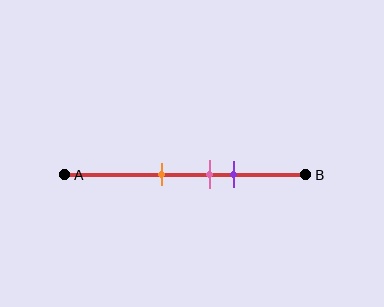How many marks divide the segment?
There are 3 marks dividing the segment.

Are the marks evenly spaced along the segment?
Yes, the marks are approximately evenly spaced.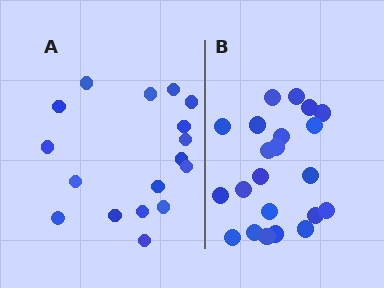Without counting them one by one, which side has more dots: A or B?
Region B (the right region) has more dots.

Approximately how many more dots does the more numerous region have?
Region B has about 5 more dots than region A.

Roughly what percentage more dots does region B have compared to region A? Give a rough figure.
About 30% more.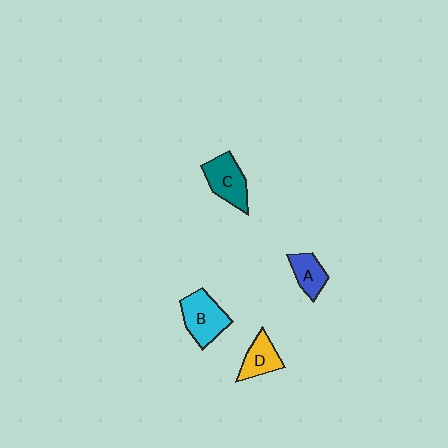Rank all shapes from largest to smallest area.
From largest to smallest: B (cyan), C (teal), D (yellow), A (blue).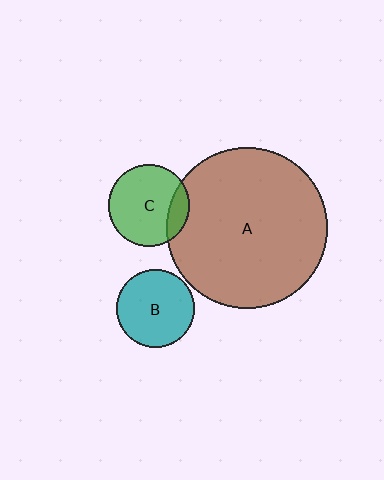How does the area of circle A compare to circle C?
Approximately 3.8 times.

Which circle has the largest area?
Circle A (brown).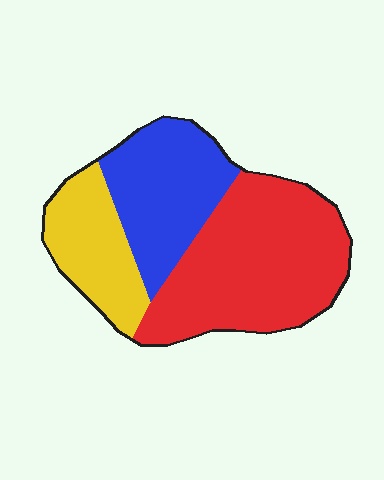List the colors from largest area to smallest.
From largest to smallest: red, blue, yellow.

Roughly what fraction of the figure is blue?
Blue covers 29% of the figure.